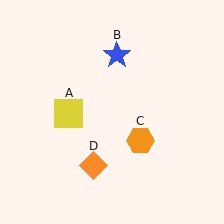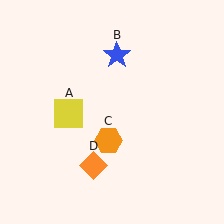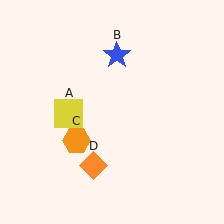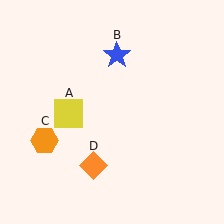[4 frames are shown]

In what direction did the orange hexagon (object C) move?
The orange hexagon (object C) moved left.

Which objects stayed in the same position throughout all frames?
Yellow square (object A) and blue star (object B) and orange diamond (object D) remained stationary.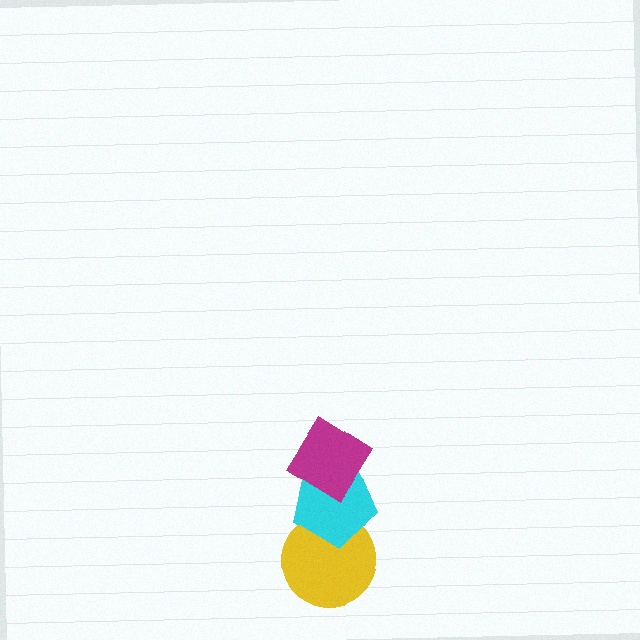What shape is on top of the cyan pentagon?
The magenta diamond is on top of the cyan pentagon.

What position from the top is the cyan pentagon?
The cyan pentagon is 2nd from the top.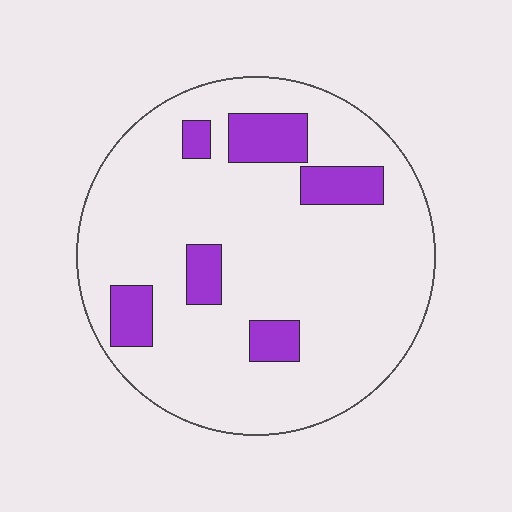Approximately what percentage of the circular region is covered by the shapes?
Approximately 15%.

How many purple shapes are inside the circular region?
6.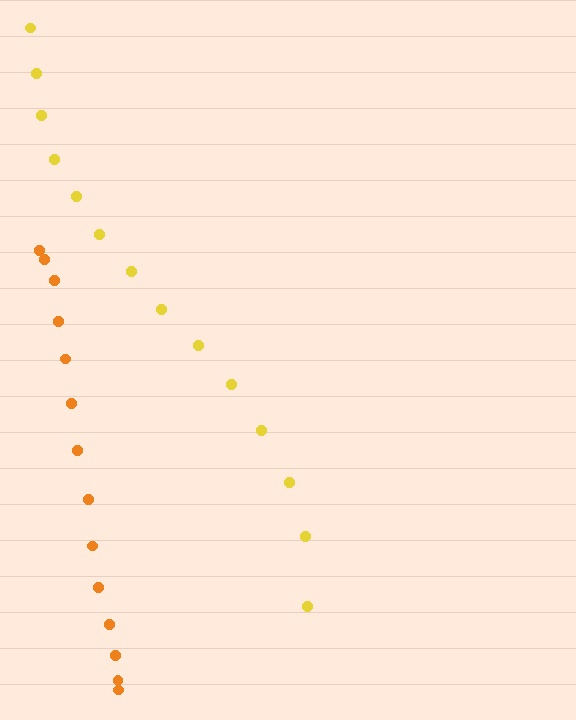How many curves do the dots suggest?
There are 2 distinct paths.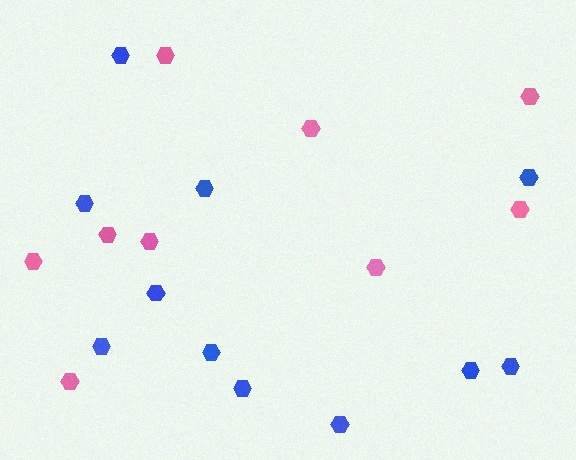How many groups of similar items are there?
There are 2 groups: one group of blue hexagons (11) and one group of pink hexagons (9).